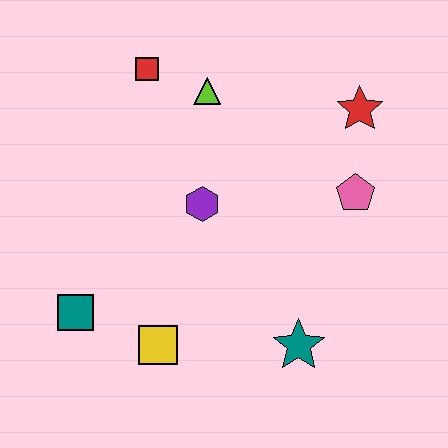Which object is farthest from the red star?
The teal square is farthest from the red star.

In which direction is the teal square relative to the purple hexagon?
The teal square is to the left of the purple hexagon.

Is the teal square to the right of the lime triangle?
No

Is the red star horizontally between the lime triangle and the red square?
No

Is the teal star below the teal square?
Yes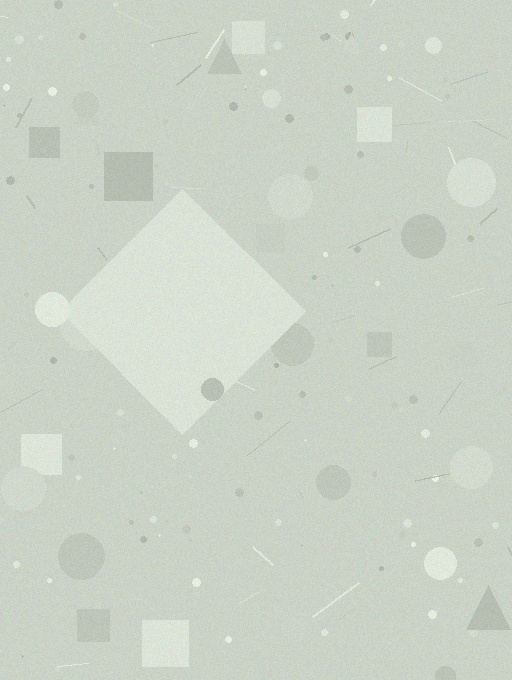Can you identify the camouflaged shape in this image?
The camouflaged shape is a diamond.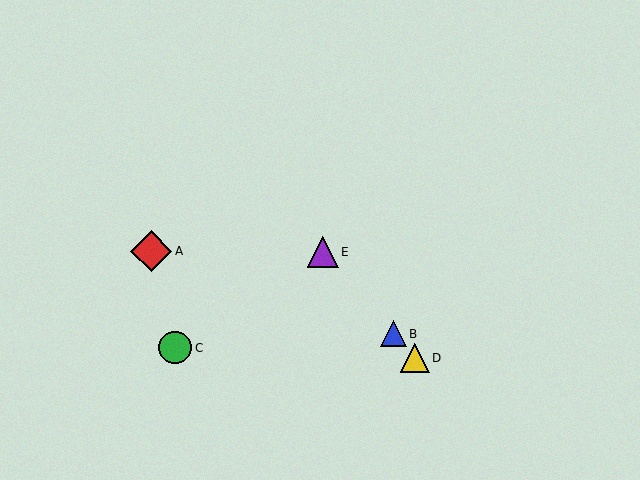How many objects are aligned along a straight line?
3 objects (B, D, E) are aligned along a straight line.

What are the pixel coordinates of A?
Object A is at (151, 251).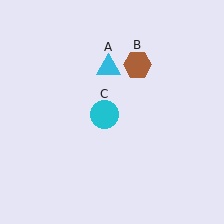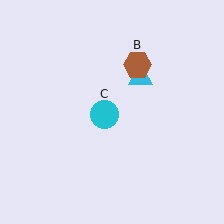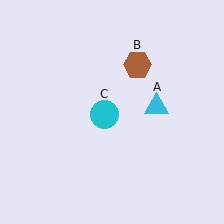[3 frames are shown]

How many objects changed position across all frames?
1 object changed position: cyan triangle (object A).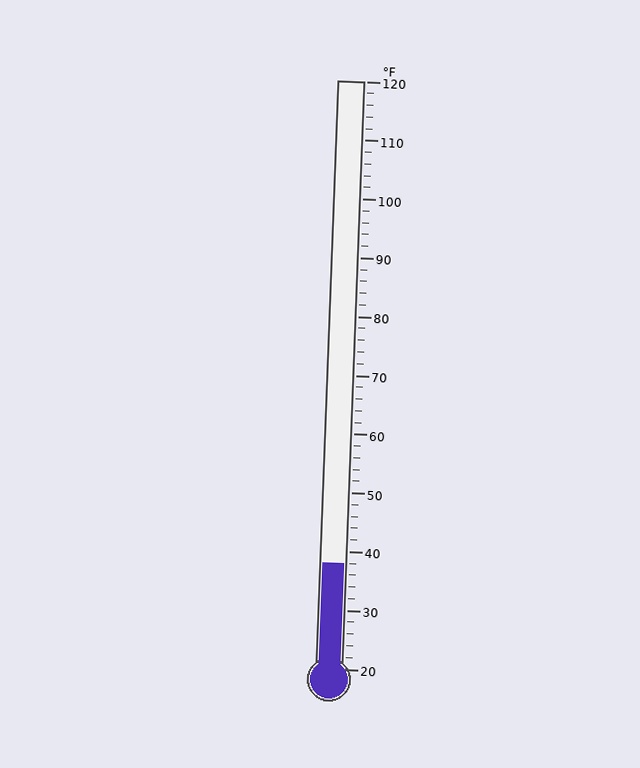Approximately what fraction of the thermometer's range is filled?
The thermometer is filled to approximately 20% of its range.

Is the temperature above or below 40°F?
The temperature is below 40°F.